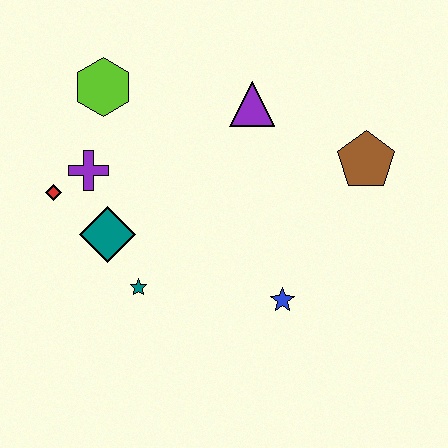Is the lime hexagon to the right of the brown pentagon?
No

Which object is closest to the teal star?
The teal diamond is closest to the teal star.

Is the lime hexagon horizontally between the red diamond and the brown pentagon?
Yes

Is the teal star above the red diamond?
No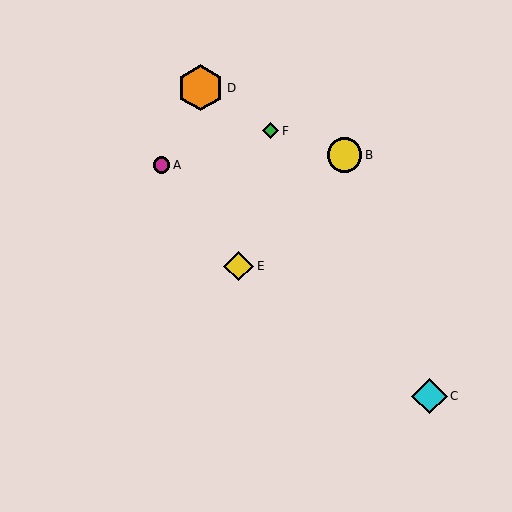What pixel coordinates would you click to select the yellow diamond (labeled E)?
Click at (239, 266) to select the yellow diamond E.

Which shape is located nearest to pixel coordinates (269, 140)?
The green diamond (labeled F) at (271, 131) is nearest to that location.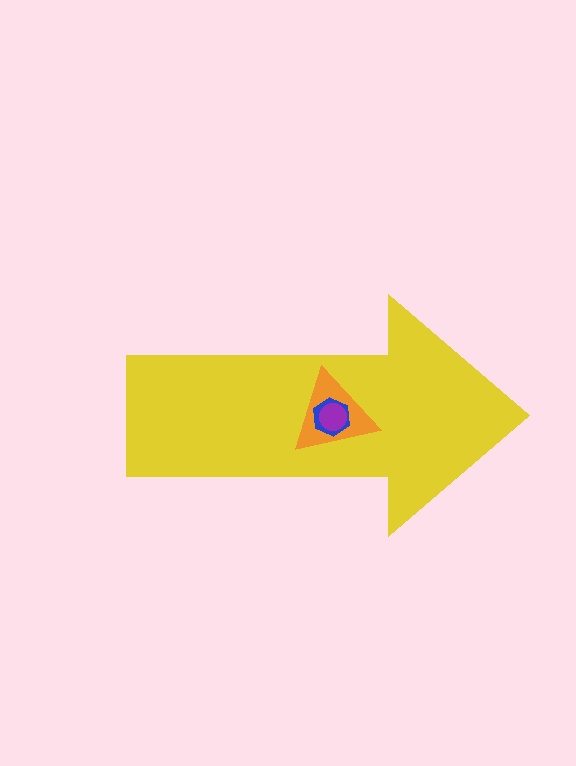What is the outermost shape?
The yellow arrow.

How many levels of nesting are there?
4.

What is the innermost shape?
The purple circle.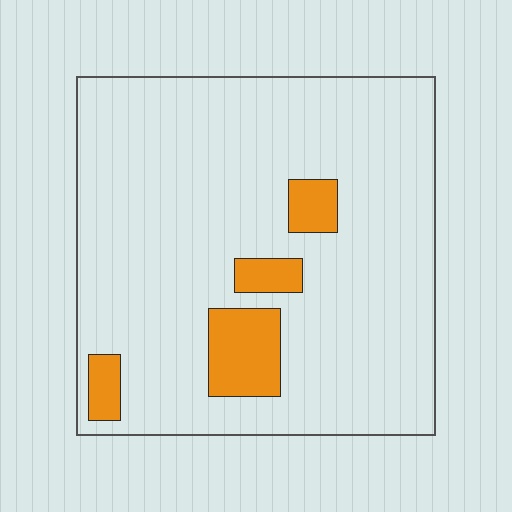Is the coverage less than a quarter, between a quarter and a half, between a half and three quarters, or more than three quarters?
Less than a quarter.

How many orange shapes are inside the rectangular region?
4.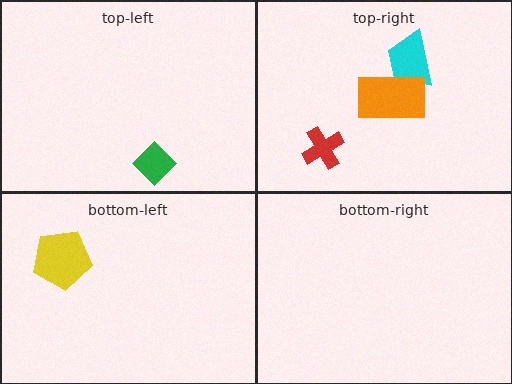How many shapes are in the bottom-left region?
1.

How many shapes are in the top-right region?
3.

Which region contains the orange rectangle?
The top-right region.